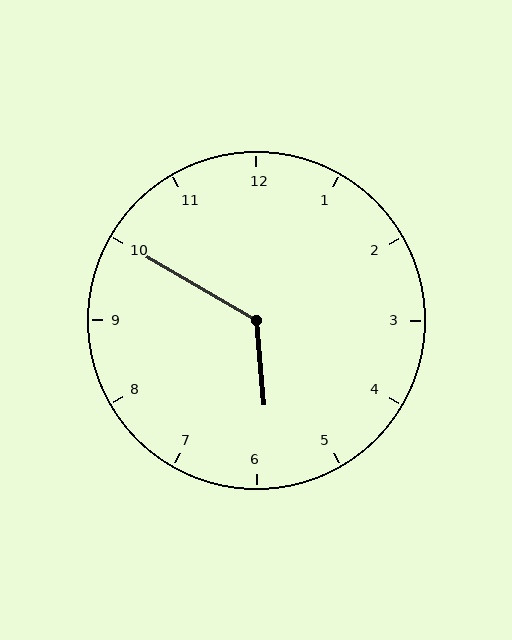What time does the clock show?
5:50.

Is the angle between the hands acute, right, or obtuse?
It is obtuse.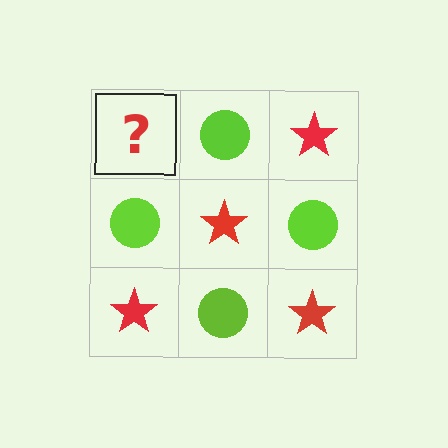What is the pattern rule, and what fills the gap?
The rule is that it alternates red star and lime circle in a checkerboard pattern. The gap should be filled with a red star.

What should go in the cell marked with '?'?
The missing cell should contain a red star.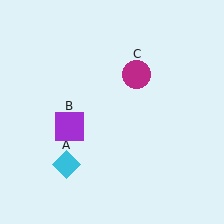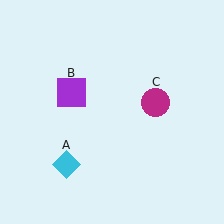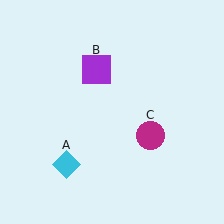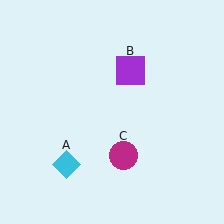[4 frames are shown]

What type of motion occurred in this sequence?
The purple square (object B), magenta circle (object C) rotated clockwise around the center of the scene.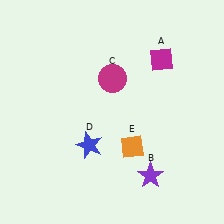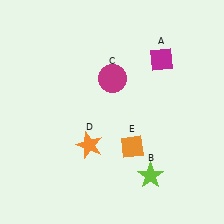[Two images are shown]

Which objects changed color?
B changed from purple to lime. D changed from blue to orange.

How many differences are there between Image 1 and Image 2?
There are 2 differences between the two images.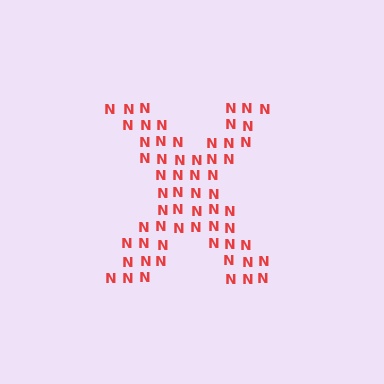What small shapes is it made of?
It is made of small letter N's.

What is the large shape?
The large shape is the letter X.